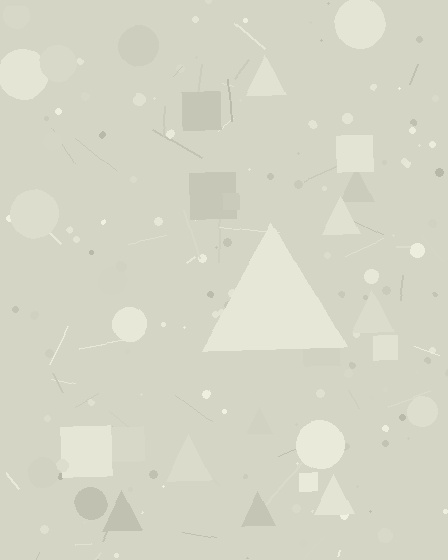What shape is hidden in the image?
A triangle is hidden in the image.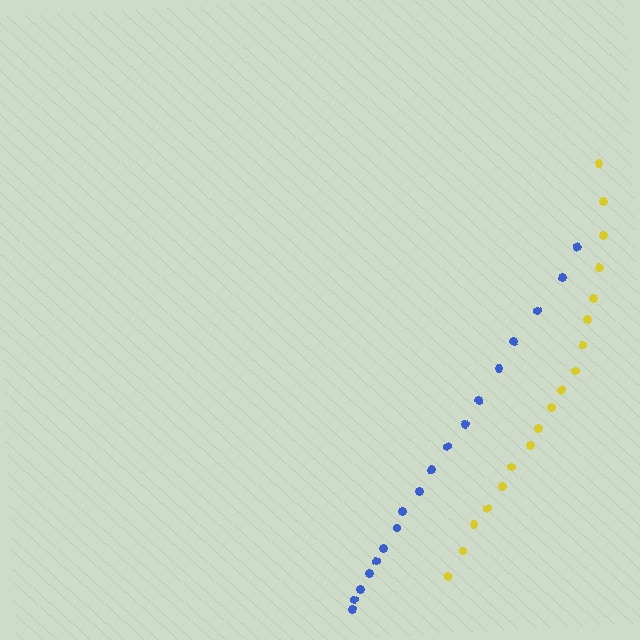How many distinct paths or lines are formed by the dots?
There are 2 distinct paths.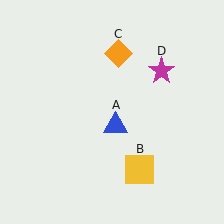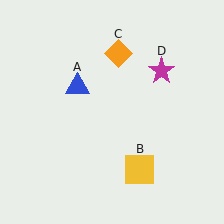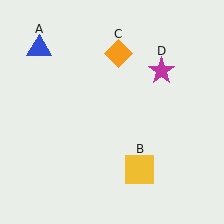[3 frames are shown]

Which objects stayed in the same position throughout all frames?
Yellow square (object B) and orange diamond (object C) and magenta star (object D) remained stationary.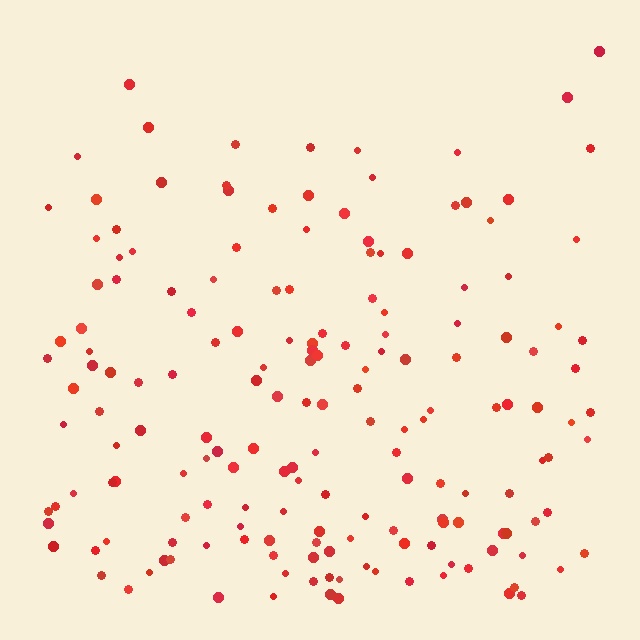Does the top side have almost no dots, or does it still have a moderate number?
Still a moderate number, just noticeably fewer than the bottom.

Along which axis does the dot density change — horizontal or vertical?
Vertical.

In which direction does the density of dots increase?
From top to bottom, with the bottom side densest.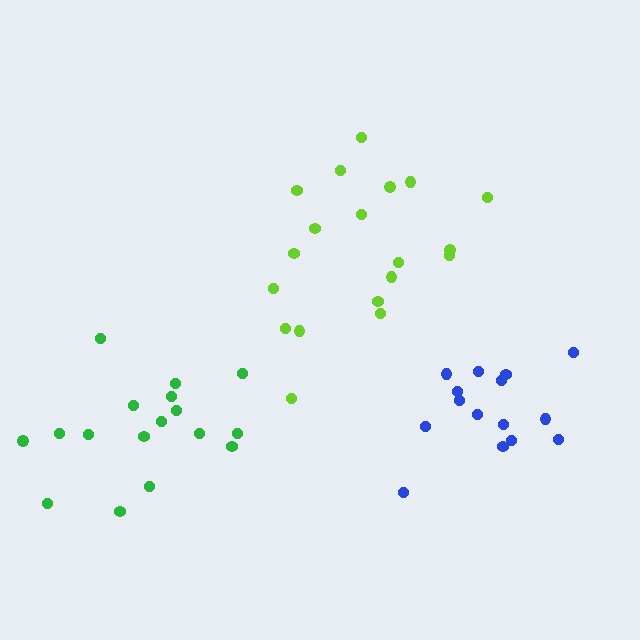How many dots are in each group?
Group 1: 19 dots, Group 2: 15 dots, Group 3: 17 dots (51 total).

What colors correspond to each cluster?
The clusters are colored: lime, blue, green.